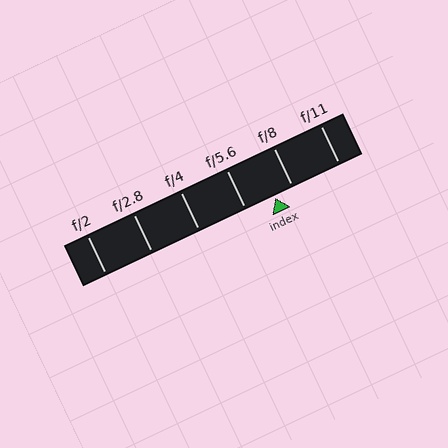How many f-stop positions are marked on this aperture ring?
There are 6 f-stop positions marked.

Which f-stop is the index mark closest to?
The index mark is closest to f/8.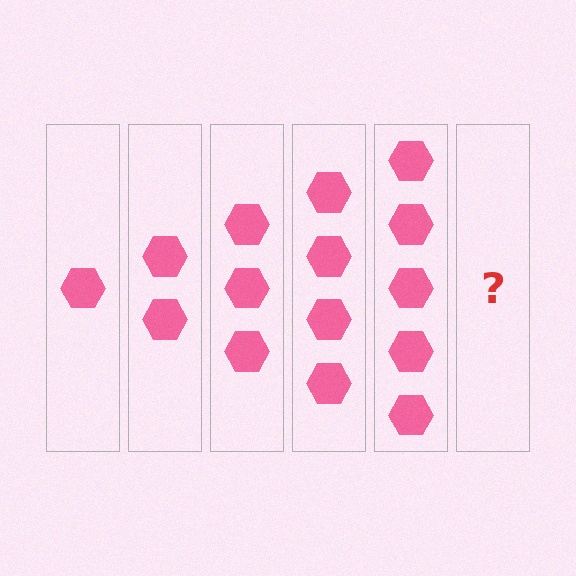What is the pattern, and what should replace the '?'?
The pattern is that each step adds one more hexagon. The '?' should be 6 hexagons.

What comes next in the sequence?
The next element should be 6 hexagons.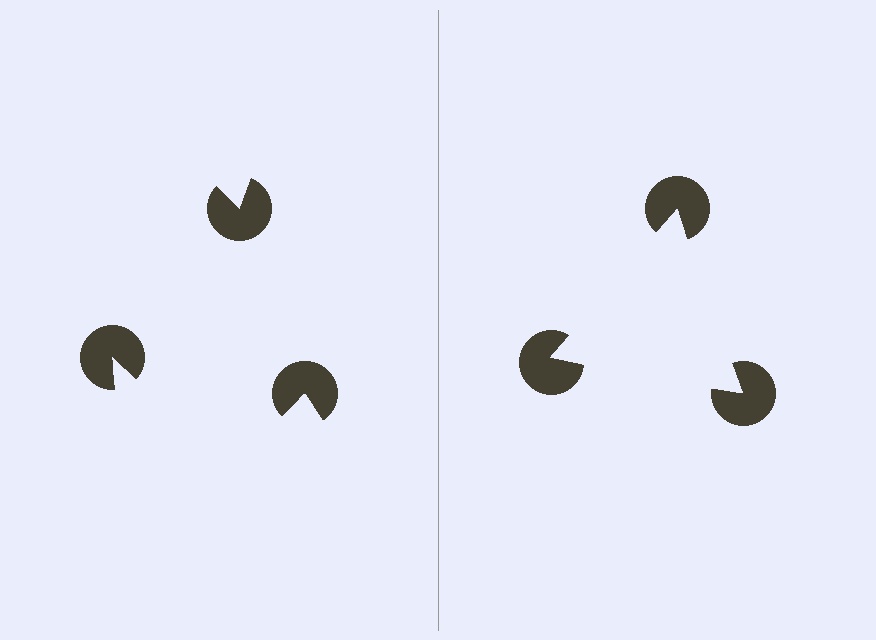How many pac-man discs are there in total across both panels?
6 — 3 on each side.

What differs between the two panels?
The pac-man discs are positioned identically on both sides; only the wedge orientations differ. On the right they align to a triangle; on the left they are misaligned.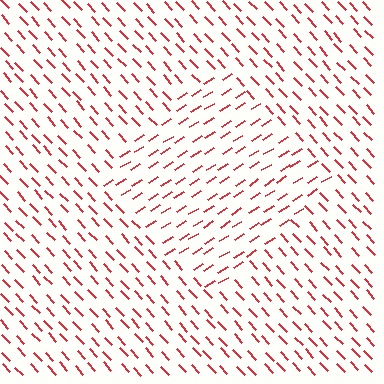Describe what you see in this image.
The image is filled with small red line segments. A diamond region in the image has lines oriented differently from the surrounding lines, creating a visible texture boundary.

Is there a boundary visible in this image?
Yes, there is a texture boundary formed by a change in line orientation.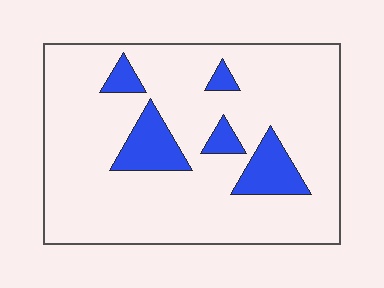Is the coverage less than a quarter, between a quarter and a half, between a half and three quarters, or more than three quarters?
Less than a quarter.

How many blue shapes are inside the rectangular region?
5.